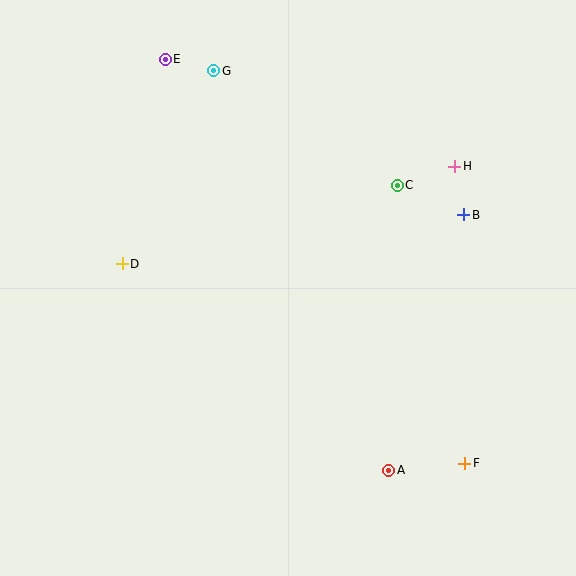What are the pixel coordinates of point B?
Point B is at (464, 215).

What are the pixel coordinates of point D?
Point D is at (122, 264).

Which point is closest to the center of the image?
Point C at (397, 185) is closest to the center.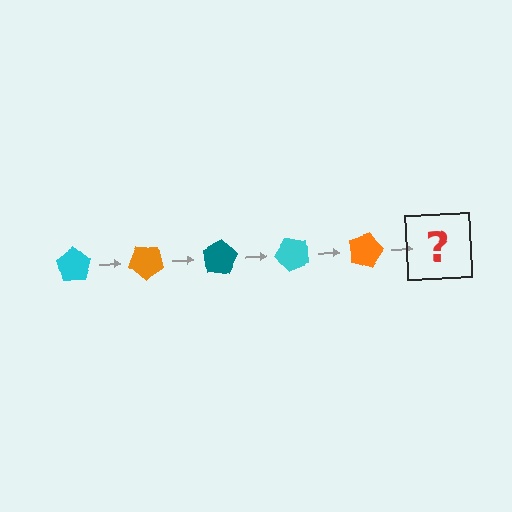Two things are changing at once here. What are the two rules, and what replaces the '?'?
The two rules are that it rotates 40 degrees each step and the color cycles through cyan, orange, and teal. The '?' should be a teal pentagon, rotated 200 degrees from the start.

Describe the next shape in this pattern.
It should be a teal pentagon, rotated 200 degrees from the start.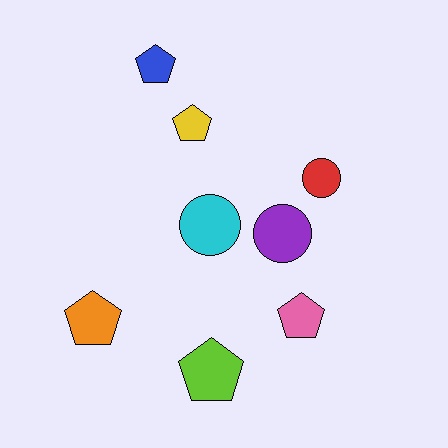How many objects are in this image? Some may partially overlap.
There are 8 objects.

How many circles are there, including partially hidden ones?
There are 3 circles.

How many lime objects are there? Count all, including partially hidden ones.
There is 1 lime object.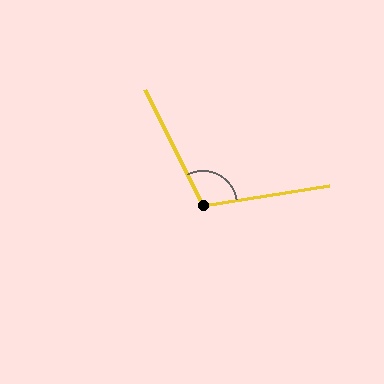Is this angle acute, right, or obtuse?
It is obtuse.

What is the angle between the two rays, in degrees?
Approximately 108 degrees.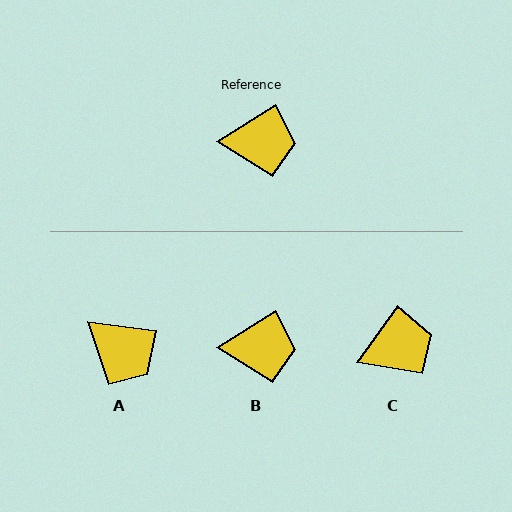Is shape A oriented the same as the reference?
No, it is off by about 40 degrees.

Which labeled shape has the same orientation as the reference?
B.